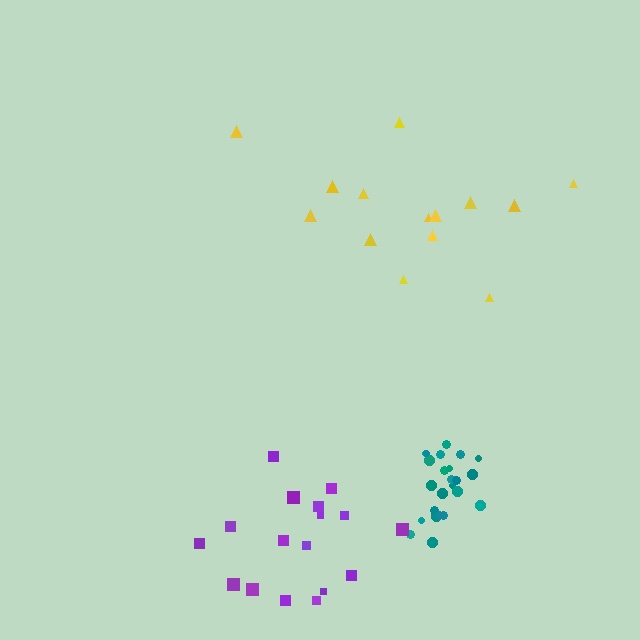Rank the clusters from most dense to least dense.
teal, purple, yellow.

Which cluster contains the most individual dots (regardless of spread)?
Teal (24).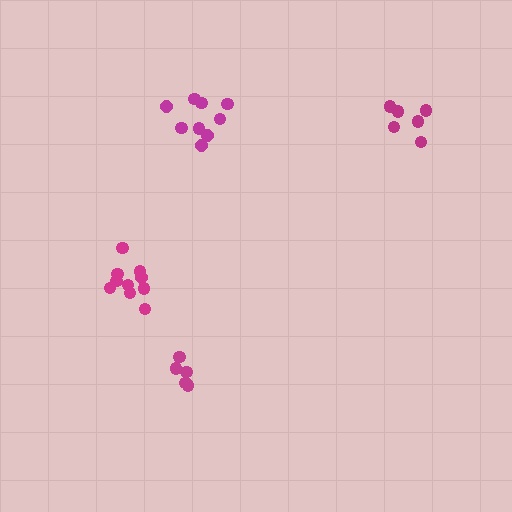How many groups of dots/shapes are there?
There are 4 groups.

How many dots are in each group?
Group 1: 10 dots, Group 2: 5 dots, Group 3: 6 dots, Group 4: 9 dots (30 total).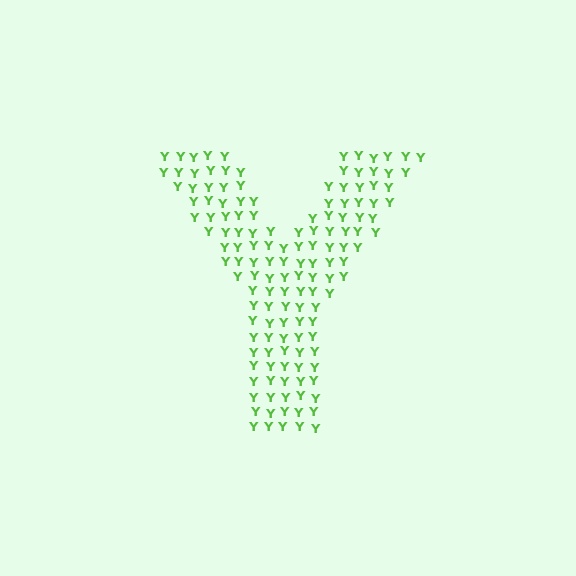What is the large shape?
The large shape is the letter Y.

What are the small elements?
The small elements are letter Y's.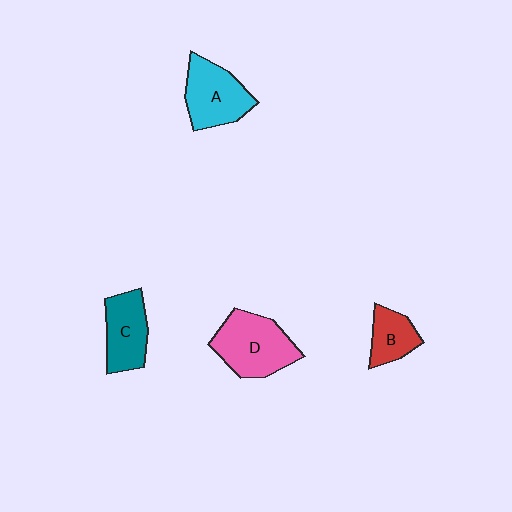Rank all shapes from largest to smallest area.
From largest to smallest: D (pink), A (cyan), C (teal), B (red).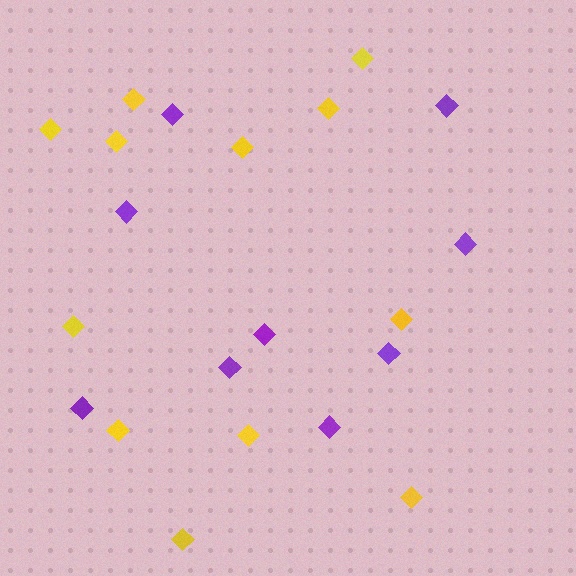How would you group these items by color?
There are 2 groups: one group of purple diamonds (9) and one group of yellow diamonds (12).